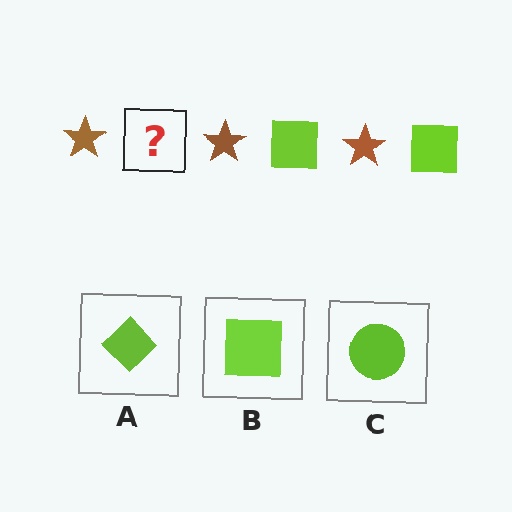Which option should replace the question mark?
Option B.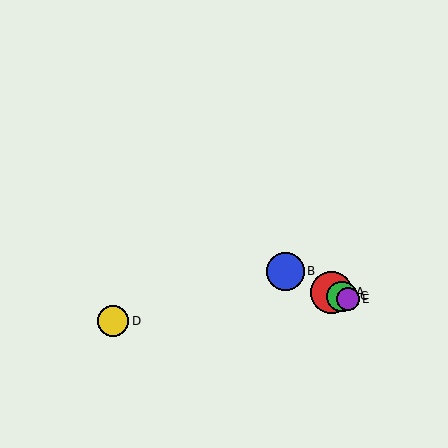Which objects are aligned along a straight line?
Objects A, B, C, E are aligned along a straight line.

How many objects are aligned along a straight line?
4 objects (A, B, C, E) are aligned along a straight line.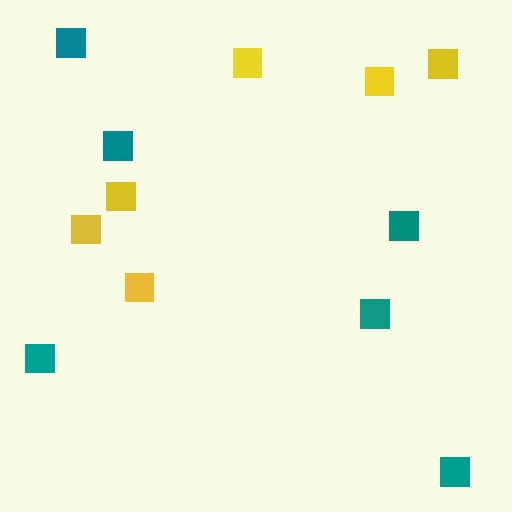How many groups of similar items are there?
There are 2 groups: one group of teal squares (6) and one group of yellow squares (6).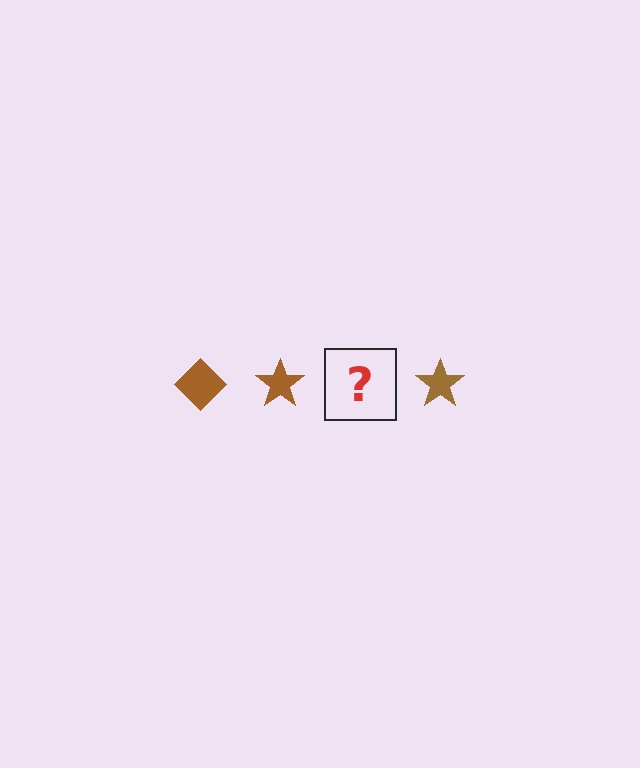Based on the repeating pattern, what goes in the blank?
The blank should be a brown diamond.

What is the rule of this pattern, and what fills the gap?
The rule is that the pattern cycles through diamond, star shapes in brown. The gap should be filled with a brown diamond.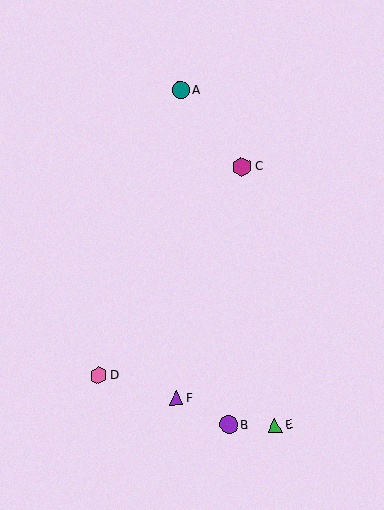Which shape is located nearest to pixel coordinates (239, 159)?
The magenta hexagon (labeled C) at (242, 167) is nearest to that location.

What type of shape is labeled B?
Shape B is a purple circle.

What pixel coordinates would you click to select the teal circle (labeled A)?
Click at (181, 90) to select the teal circle A.